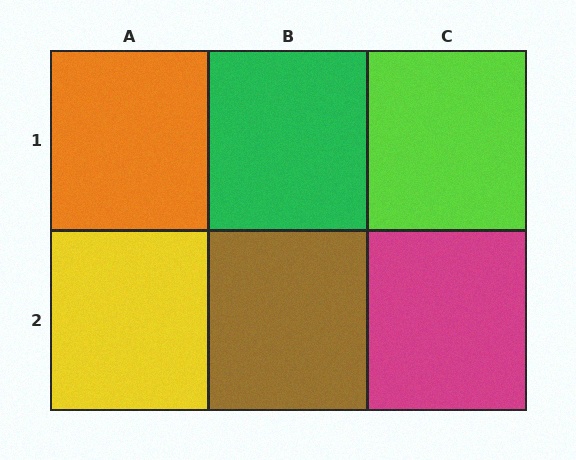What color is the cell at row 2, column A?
Yellow.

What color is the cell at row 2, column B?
Brown.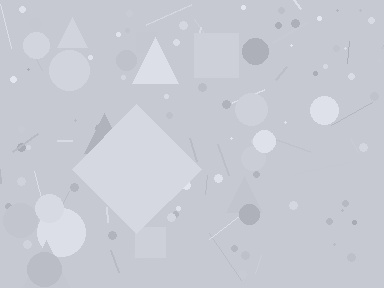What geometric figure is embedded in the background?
A diamond is embedded in the background.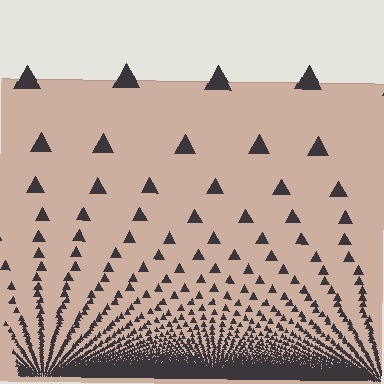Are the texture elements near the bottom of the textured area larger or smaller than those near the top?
Smaller. The gradient is inverted — elements near the bottom are smaller and denser.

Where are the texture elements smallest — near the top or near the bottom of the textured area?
Near the bottom.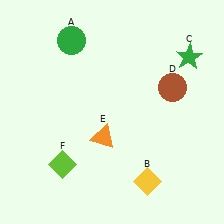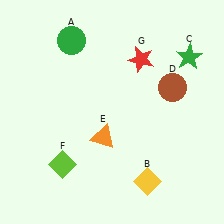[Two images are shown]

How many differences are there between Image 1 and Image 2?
There is 1 difference between the two images.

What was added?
A red star (G) was added in Image 2.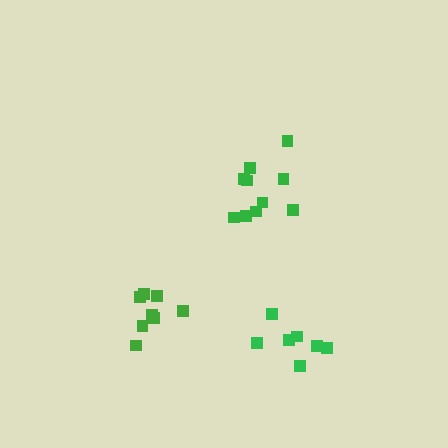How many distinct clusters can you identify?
There are 3 distinct clusters.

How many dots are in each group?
Group 1: 10 dots, Group 2: 7 dots, Group 3: 8 dots (25 total).